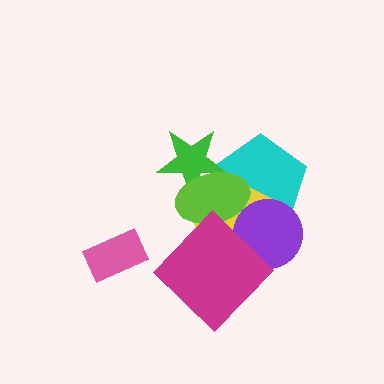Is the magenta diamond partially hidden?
No, no other shape covers it.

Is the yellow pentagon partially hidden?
Yes, it is partially covered by another shape.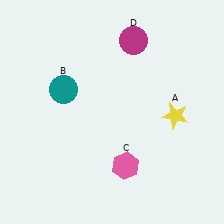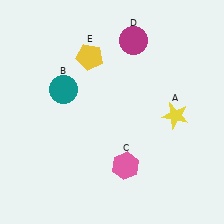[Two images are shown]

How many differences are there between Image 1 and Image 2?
There is 1 difference between the two images.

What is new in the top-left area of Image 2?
A yellow pentagon (E) was added in the top-left area of Image 2.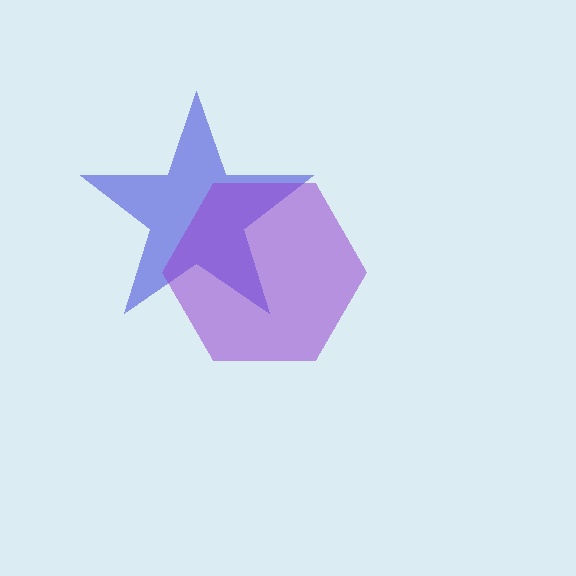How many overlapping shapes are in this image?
There are 2 overlapping shapes in the image.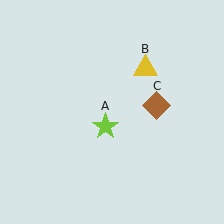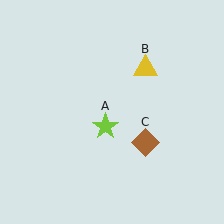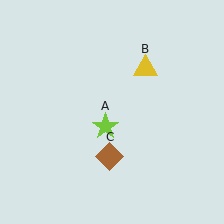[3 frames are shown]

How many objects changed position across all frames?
1 object changed position: brown diamond (object C).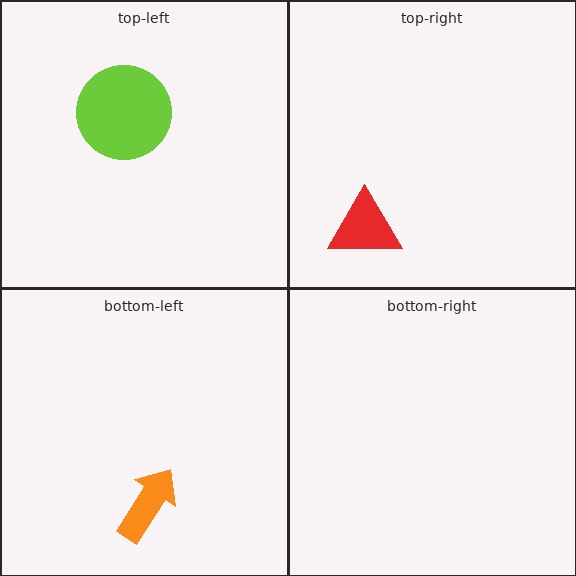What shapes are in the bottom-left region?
The orange arrow.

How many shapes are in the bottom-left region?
1.